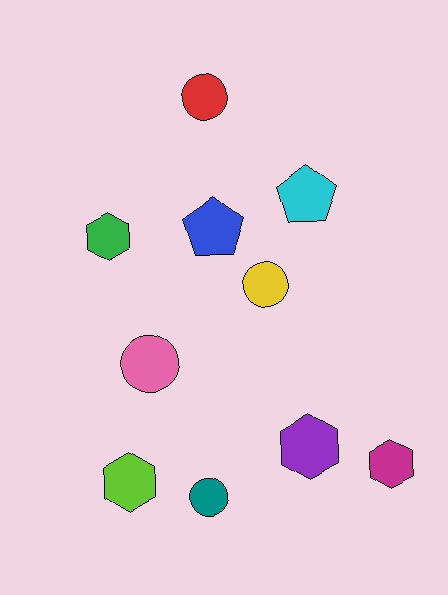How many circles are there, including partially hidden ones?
There are 4 circles.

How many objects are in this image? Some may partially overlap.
There are 10 objects.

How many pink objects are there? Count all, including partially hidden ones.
There is 1 pink object.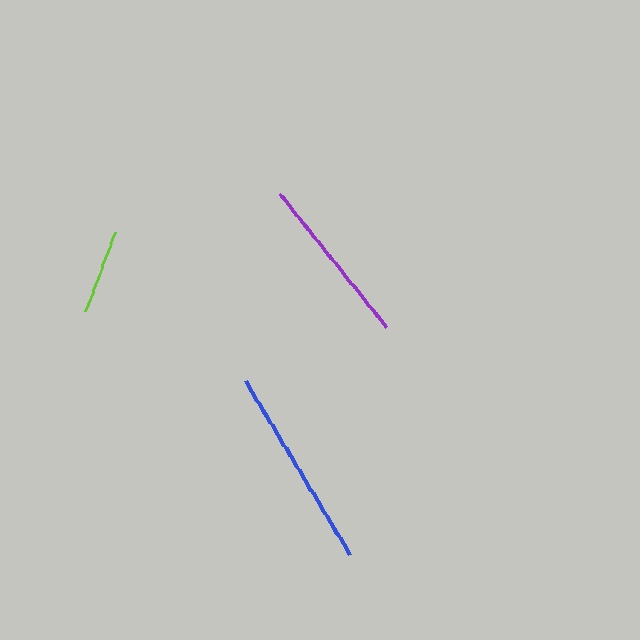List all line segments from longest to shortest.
From longest to shortest: blue, purple, lime.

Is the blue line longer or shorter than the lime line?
The blue line is longer than the lime line.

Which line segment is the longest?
The blue line is the longest at approximately 202 pixels.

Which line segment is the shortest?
The lime line is the shortest at approximately 85 pixels.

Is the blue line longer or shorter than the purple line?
The blue line is longer than the purple line.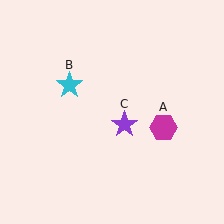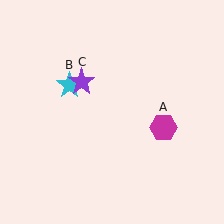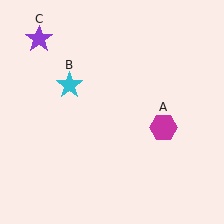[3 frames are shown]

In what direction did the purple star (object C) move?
The purple star (object C) moved up and to the left.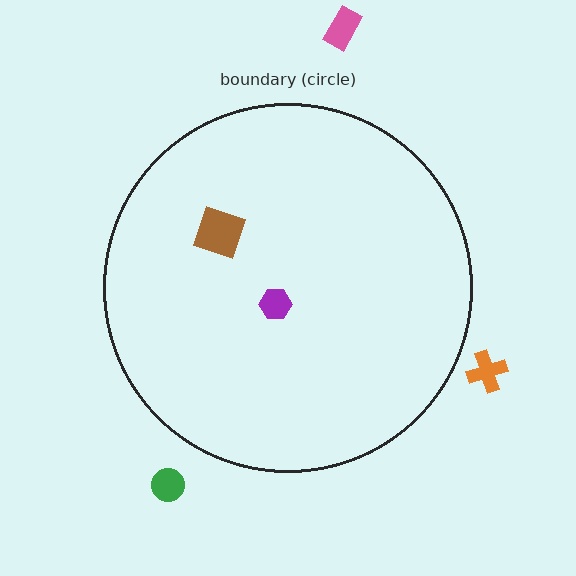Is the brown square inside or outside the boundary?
Inside.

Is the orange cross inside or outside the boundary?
Outside.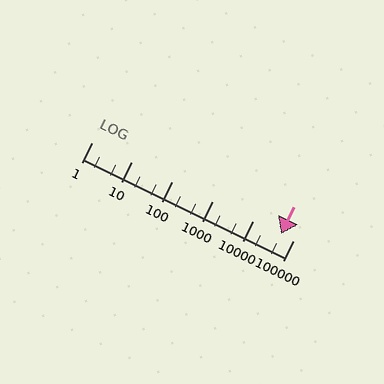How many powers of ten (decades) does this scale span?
The scale spans 5 decades, from 1 to 100000.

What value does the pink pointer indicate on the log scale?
The pointer indicates approximately 49000.